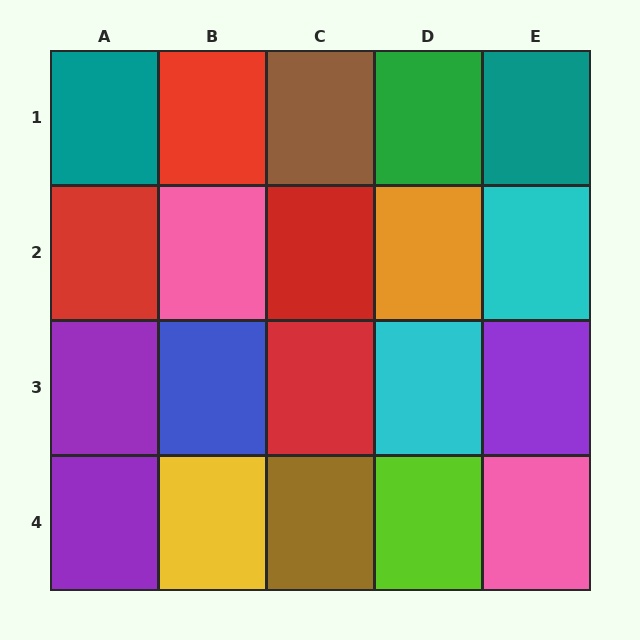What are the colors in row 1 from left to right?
Teal, red, brown, green, teal.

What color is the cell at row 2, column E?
Cyan.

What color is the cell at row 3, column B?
Blue.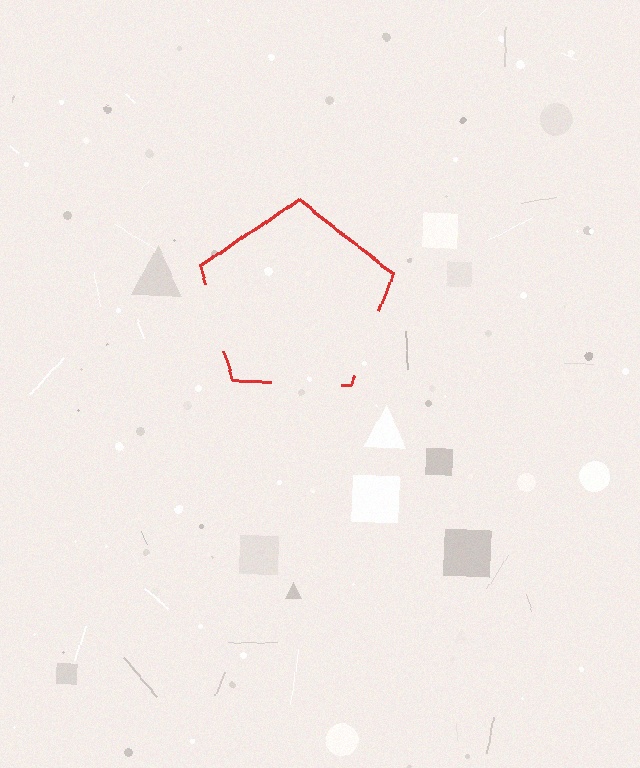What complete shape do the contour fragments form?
The contour fragments form a pentagon.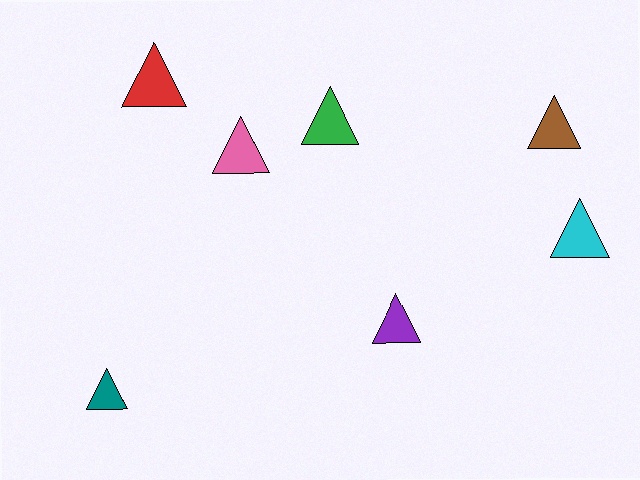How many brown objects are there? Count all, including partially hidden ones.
There is 1 brown object.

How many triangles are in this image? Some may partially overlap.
There are 7 triangles.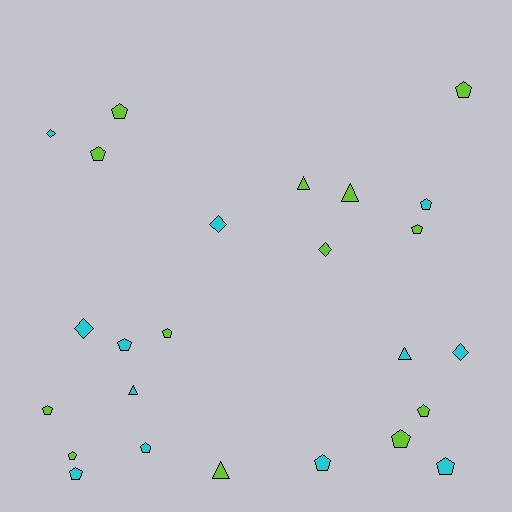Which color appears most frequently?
Lime, with 13 objects.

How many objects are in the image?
There are 25 objects.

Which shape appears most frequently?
Pentagon, with 15 objects.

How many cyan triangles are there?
There are 2 cyan triangles.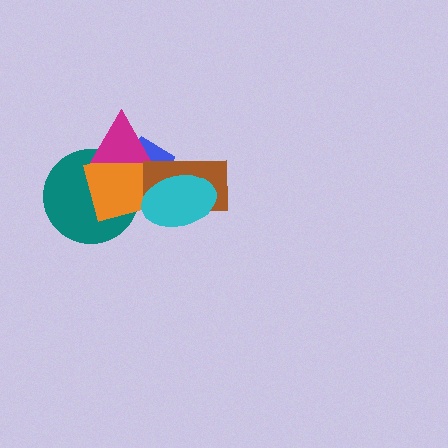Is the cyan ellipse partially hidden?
No, no other shape covers it.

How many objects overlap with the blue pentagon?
5 objects overlap with the blue pentagon.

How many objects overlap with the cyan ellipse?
3 objects overlap with the cyan ellipse.